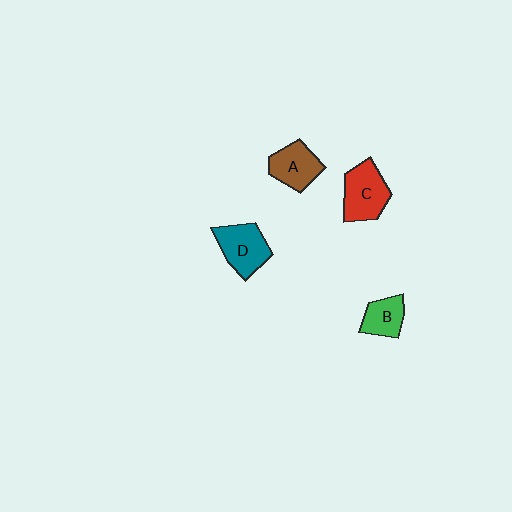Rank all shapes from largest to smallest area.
From largest to smallest: C (red), D (teal), A (brown), B (green).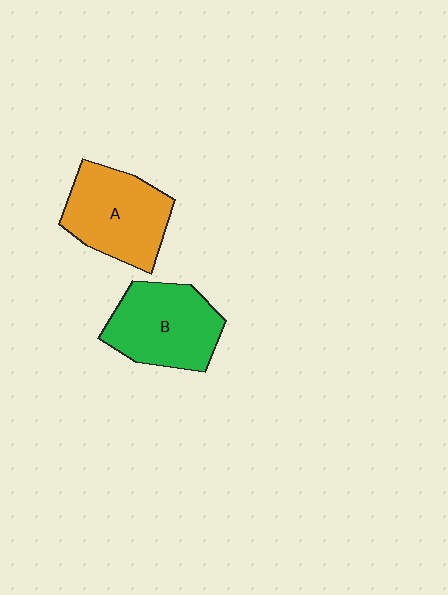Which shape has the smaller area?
Shape A (orange).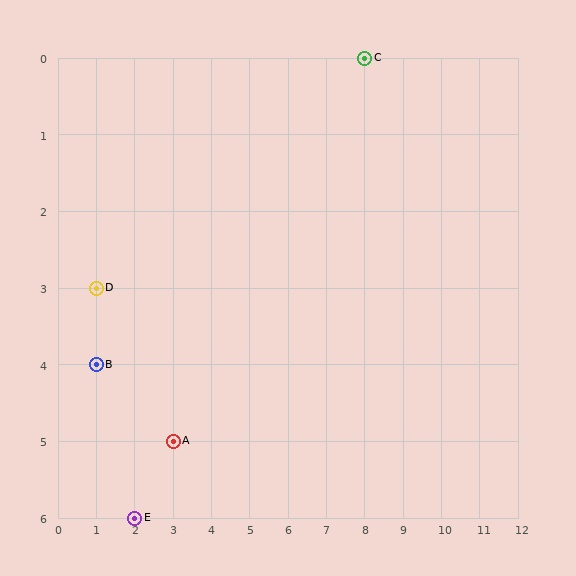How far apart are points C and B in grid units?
Points C and B are 7 columns and 4 rows apart (about 8.1 grid units diagonally).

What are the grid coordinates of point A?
Point A is at grid coordinates (3, 5).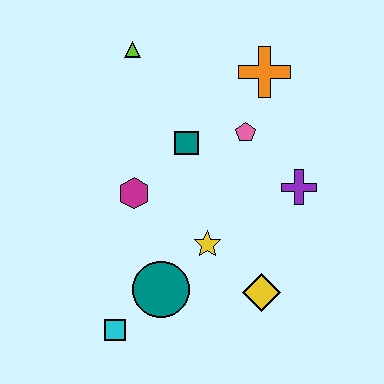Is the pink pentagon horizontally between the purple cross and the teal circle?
Yes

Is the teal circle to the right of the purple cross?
No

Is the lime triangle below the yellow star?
No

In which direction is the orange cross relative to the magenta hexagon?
The orange cross is to the right of the magenta hexagon.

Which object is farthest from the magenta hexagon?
The orange cross is farthest from the magenta hexagon.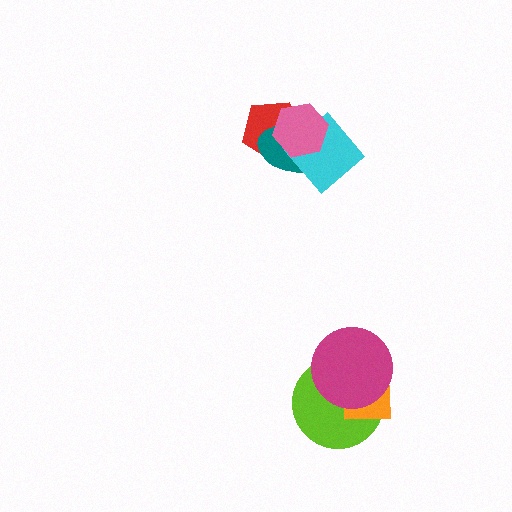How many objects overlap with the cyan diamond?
2 objects overlap with the cyan diamond.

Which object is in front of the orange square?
The magenta circle is in front of the orange square.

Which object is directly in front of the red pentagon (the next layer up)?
The teal ellipse is directly in front of the red pentagon.